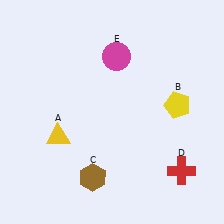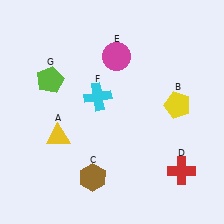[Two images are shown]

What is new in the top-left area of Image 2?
A cyan cross (F) was added in the top-left area of Image 2.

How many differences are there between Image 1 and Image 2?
There are 2 differences between the two images.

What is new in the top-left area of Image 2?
A lime pentagon (G) was added in the top-left area of Image 2.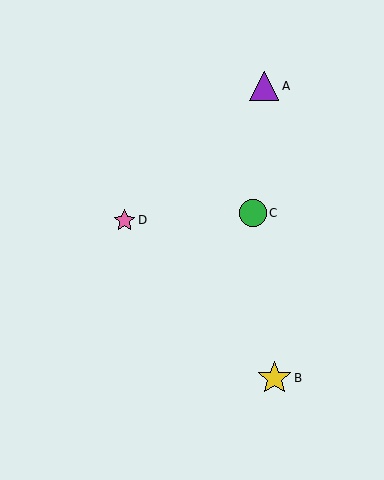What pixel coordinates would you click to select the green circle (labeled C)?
Click at (253, 213) to select the green circle C.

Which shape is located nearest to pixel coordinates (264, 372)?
The yellow star (labeled B) at (274, 378) is nearest to that location.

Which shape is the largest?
The yellow star (labeled B) is the largest.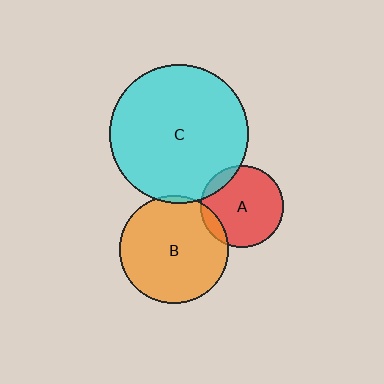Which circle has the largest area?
Circle C (cyan).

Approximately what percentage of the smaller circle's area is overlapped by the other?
Approximately 10%.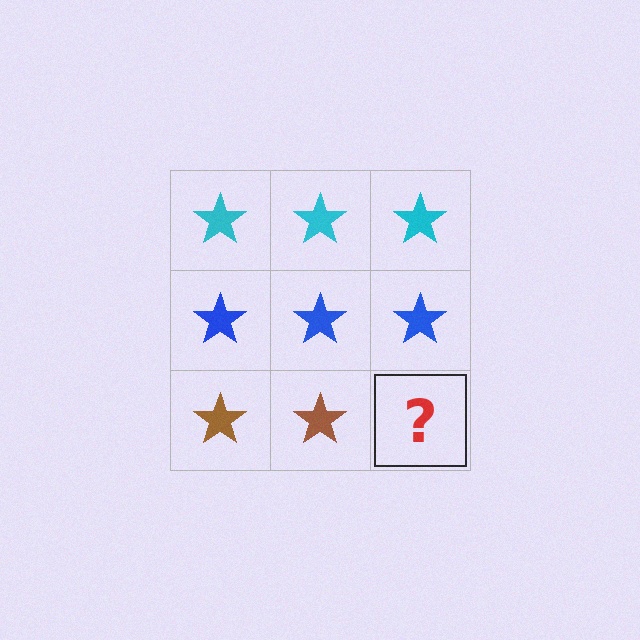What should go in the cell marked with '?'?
The missing cell should contain a brown star.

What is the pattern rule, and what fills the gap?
The rule is that each row has a consistent color. The gap should be filled with a brown star.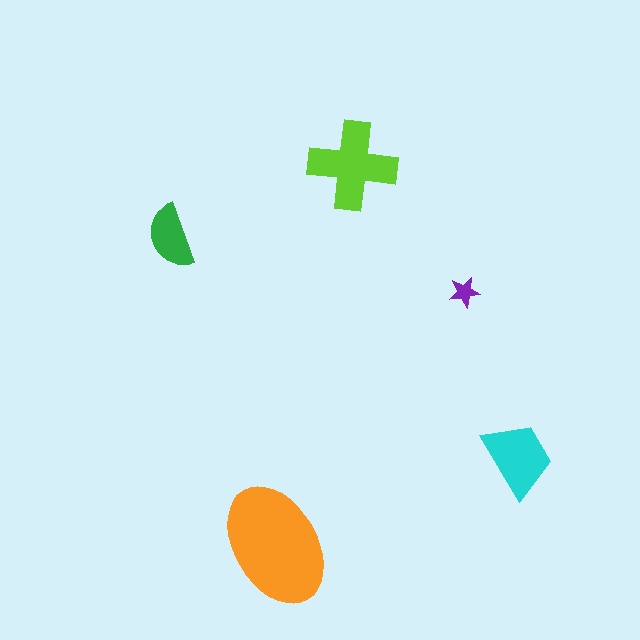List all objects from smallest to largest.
The purple star, the green semicircle, the cyan trapezoid, the lime cross, the orange ellipse.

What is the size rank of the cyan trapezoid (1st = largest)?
3rd.